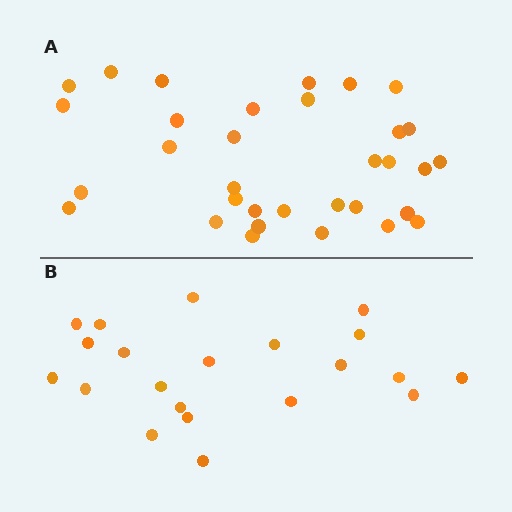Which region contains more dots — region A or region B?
Region A (the top region) has more dots.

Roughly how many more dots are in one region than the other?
Region A has roughly 12 or so more dots than region B.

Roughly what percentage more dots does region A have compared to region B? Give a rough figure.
About 55% more.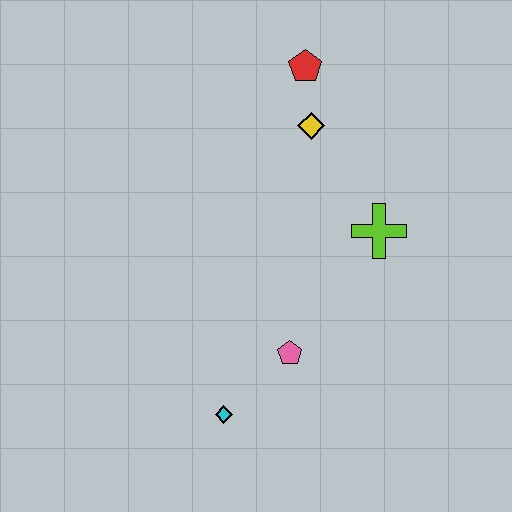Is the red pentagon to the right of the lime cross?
No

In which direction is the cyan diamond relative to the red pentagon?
The cyan diamond is below the red pentagon.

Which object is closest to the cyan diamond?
The pink pentagon is closest to the cyan diamond.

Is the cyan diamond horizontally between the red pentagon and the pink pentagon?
No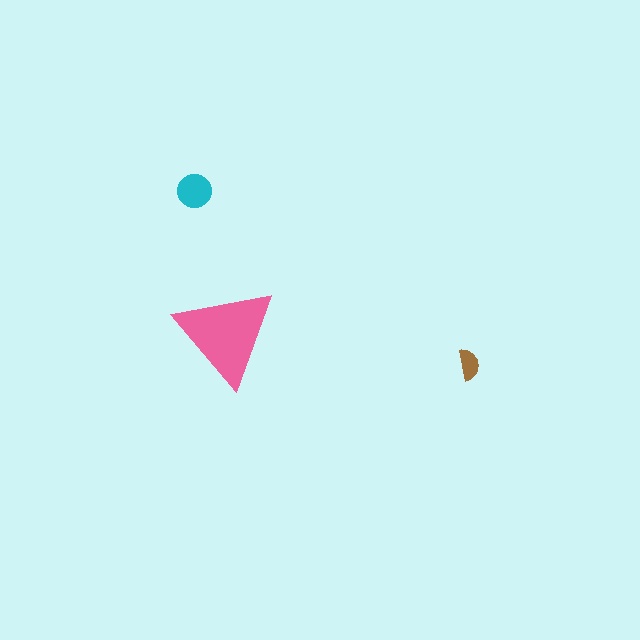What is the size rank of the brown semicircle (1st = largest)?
3rd.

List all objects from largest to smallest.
The pink triangle, the cyan circle, the brown semicircle.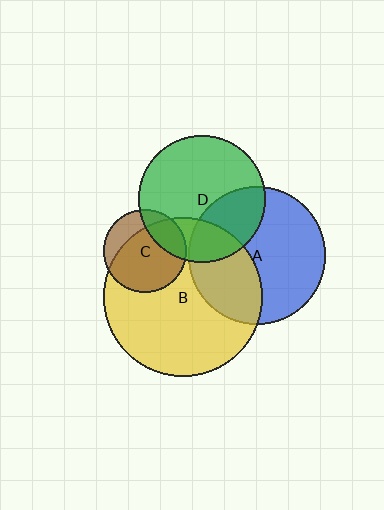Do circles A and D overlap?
Yes.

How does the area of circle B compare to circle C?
Approximately 3.6 times.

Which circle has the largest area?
Circle B (yellow).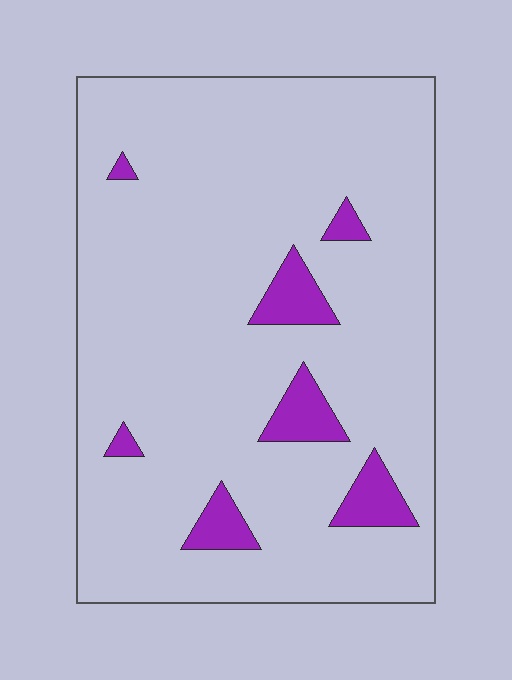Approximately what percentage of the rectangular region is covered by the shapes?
Approximately 10%.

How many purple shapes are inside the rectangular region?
7.